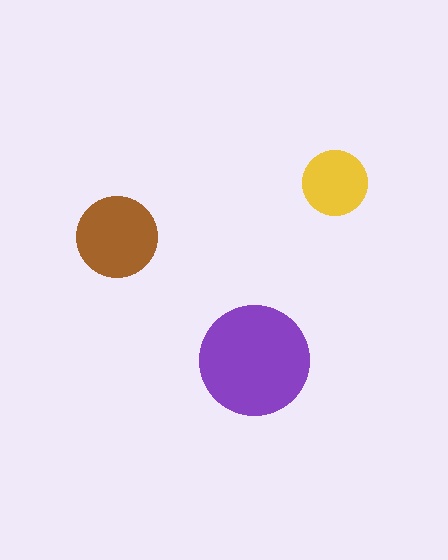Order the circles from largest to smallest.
the purple one, the brown one, the yellow one.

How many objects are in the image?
There are 3 objects in the image.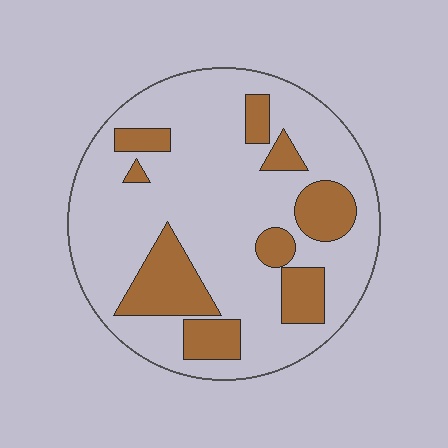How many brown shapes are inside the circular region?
9.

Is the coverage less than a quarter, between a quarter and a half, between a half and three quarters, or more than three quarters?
Less than a quarter.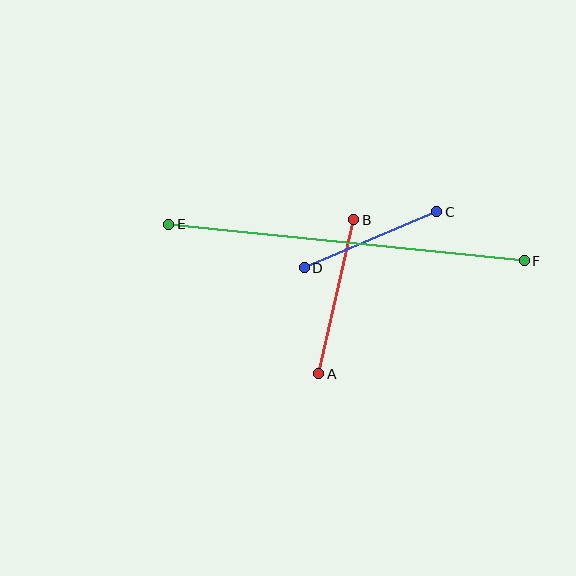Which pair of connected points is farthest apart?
Points E and F are farthest apart.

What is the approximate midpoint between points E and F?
The midpoint is at approximately (347, 242) pixels.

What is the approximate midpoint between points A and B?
The midpoint is at approximately (336, 297) pixels.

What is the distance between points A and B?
The distance is approximately 158 pixels.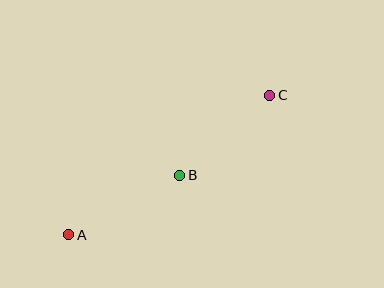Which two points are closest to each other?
Points B and C are closest to each other.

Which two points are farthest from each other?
Points A and C are farthest from each other.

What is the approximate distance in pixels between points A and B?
The distance between A and B is approximately 126 pixels.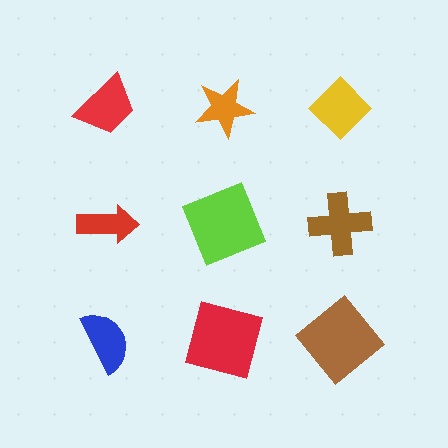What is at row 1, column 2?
An orange star.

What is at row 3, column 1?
A blue semicircle.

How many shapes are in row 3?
3 shapes.